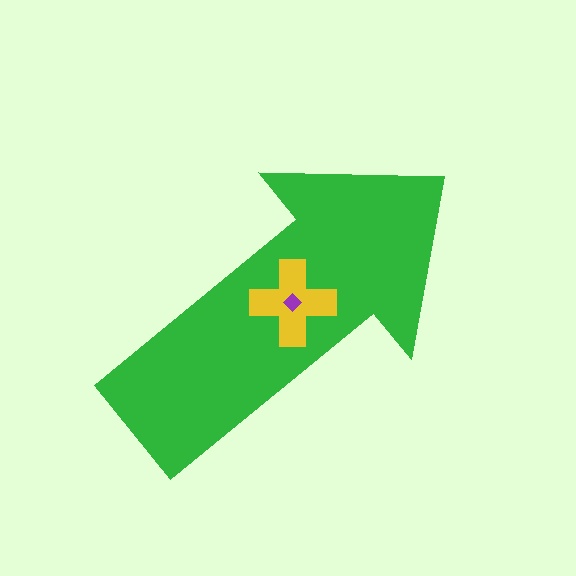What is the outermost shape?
The green arrow.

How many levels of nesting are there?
3.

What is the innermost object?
The purple diamond.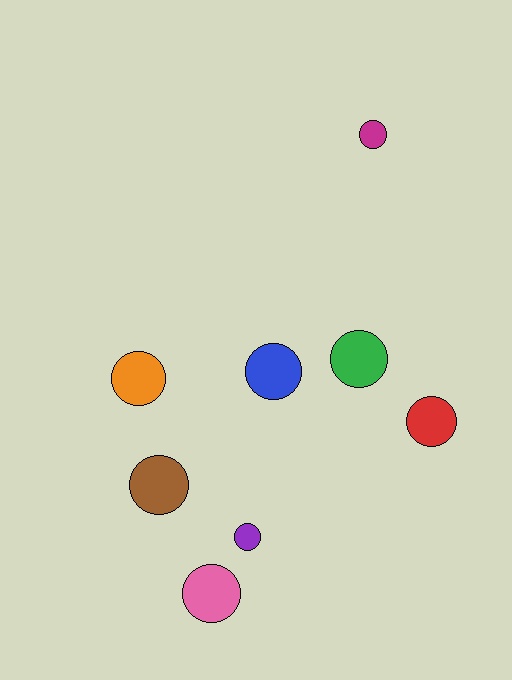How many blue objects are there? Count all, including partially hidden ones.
There is 1 blue object.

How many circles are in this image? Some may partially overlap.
There are 8 circles.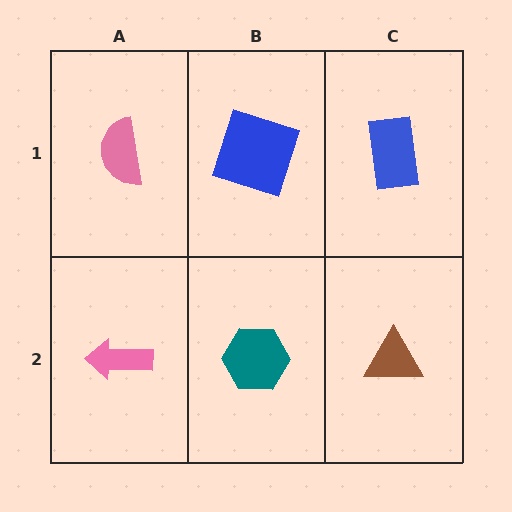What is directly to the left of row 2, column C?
A teal hexagon.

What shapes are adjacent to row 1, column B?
A teal hexagon (row 2, column B), a pink semicircle (row 1, column A), a blue rectangle (row 1, column C).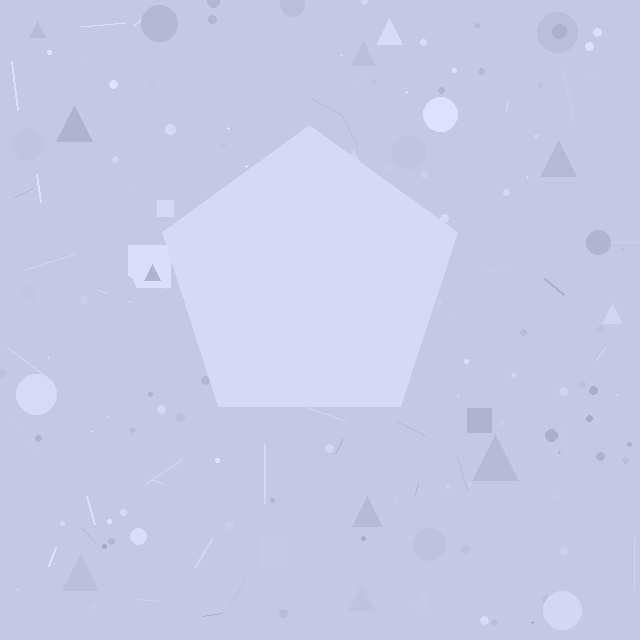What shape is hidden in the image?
A pentagon is hidden in the image.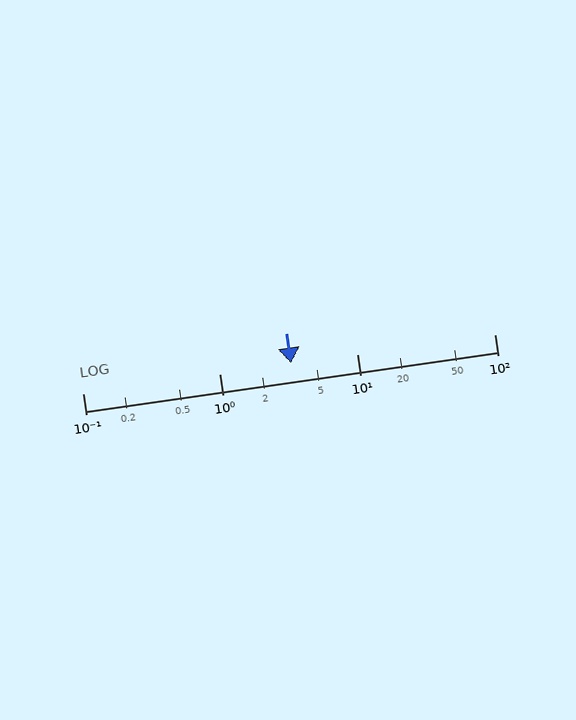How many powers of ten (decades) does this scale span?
The scale spans 3 decades, from 0.1 to 100.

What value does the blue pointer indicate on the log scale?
The pointer indicates approximately 3.3.